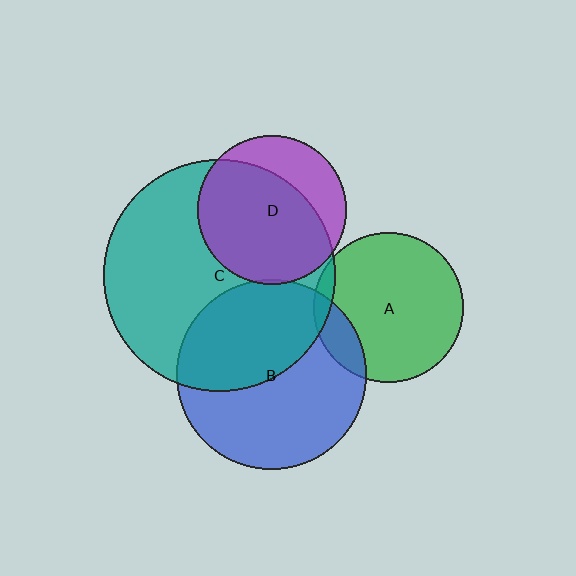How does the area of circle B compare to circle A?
Approximately 1.6 times.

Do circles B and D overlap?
Yes.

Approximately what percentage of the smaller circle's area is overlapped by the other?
Approximately 5%.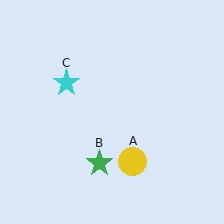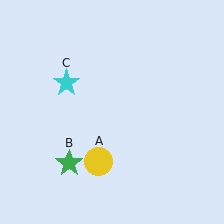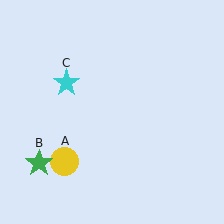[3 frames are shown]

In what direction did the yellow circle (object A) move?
The yellow circle (object A) moved left.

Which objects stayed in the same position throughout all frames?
Cyan star (object C) remained stationary.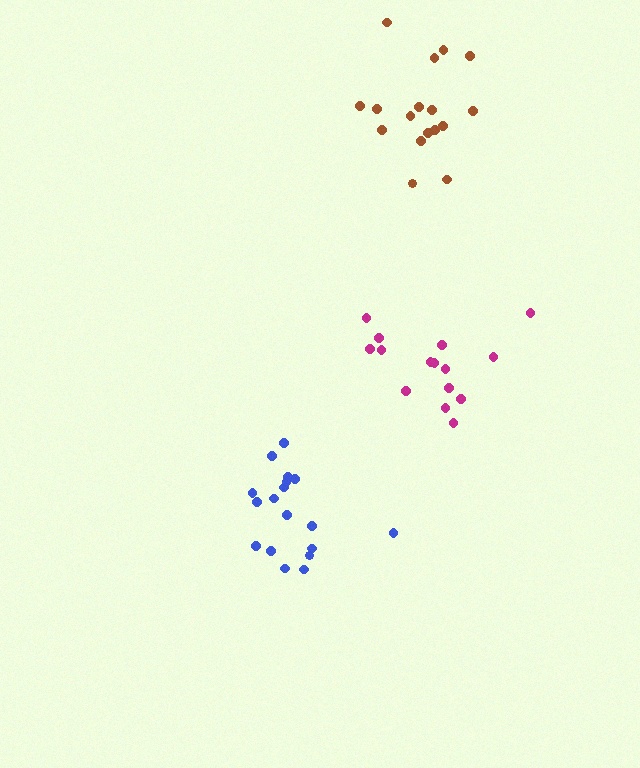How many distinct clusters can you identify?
There are 3 distinct clusters.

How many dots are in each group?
Group 1: 15 dots, Group 2: 17 dots, Group 3: 18 dots (50 total).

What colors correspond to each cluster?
The clusters are colored: magenta, brown, blue.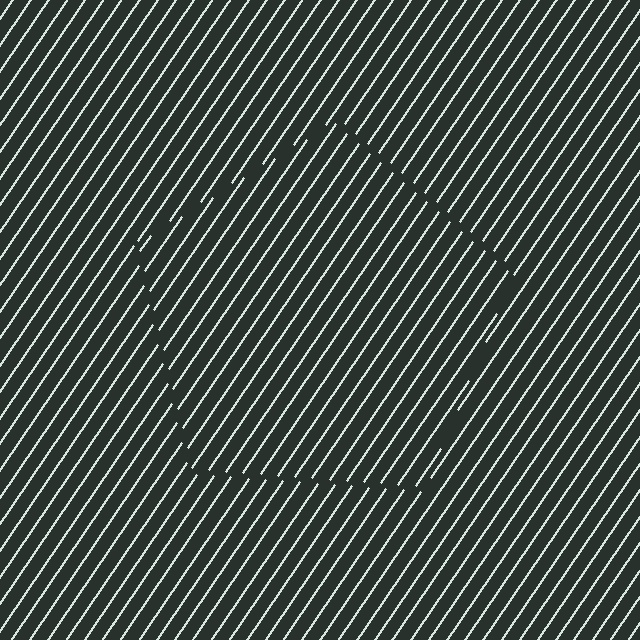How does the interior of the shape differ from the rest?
The interior of the shape contains the same grating, shifted by half a period — the contour is defined by the phase discontinuity where line-ends from the inner and outer gratings abut.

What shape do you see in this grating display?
An illusory pentagon. The interior of the shape contains the same grating, shifted by half a period — the contour is defined by the phase discontinuity where line-ends from the inner and outer gratings abut.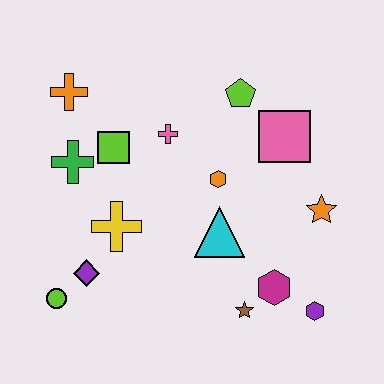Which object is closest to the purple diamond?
The lime circle is closest to the purple diamond.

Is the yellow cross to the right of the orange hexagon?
No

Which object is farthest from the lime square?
The purple hexagon is farthest from the lime square.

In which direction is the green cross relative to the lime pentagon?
The green cross is to the left of the lime pentagon.